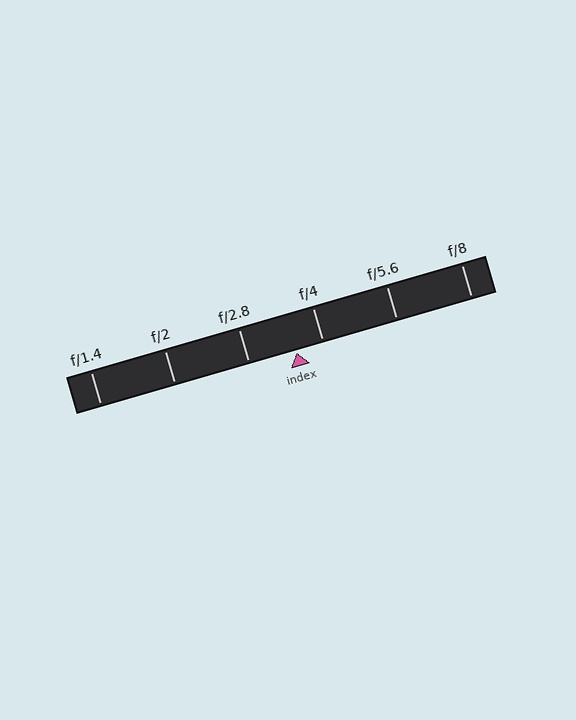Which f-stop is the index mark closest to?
The index mark is closest to f/4.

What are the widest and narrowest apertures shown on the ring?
The widest aperture shown is f/1.4 and the narrowest is f/8.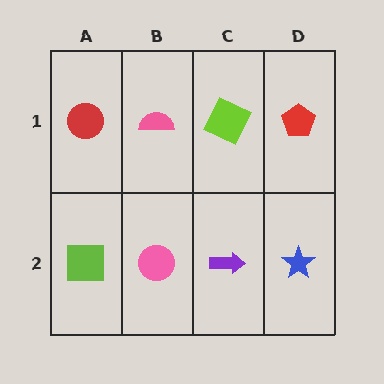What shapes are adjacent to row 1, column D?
A blue star (row 2, column D), a lime square (row 1, column C).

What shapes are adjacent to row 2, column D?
A red pentagon (row 1, column D), a purple arrow (row 2, column C).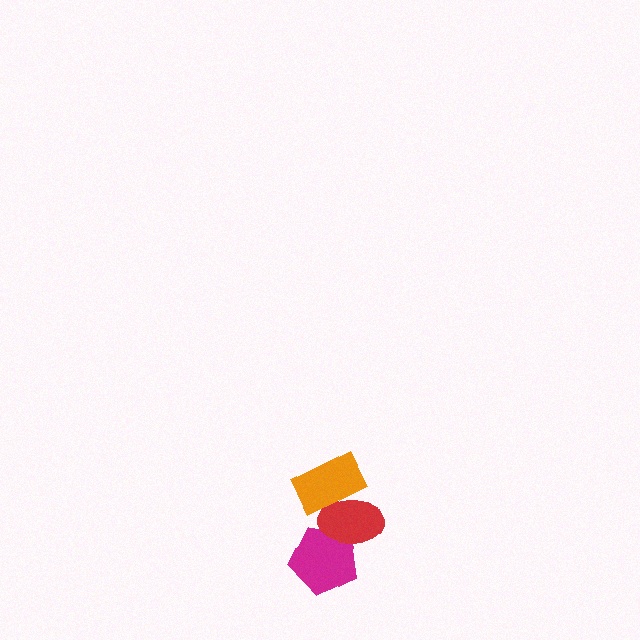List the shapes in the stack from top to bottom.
From top to bottom: the orange rectangle, the red ellipse, the magenta pentagon.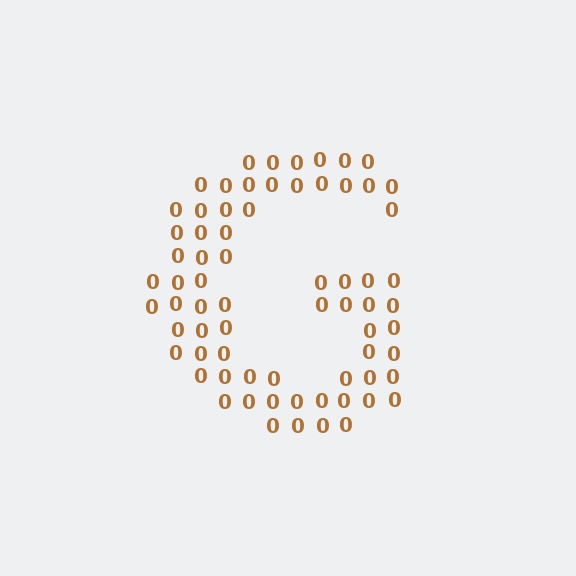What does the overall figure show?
The overall figure shows the letter G.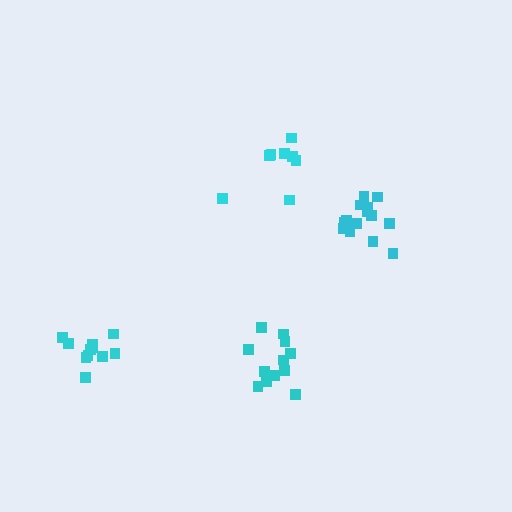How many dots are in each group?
Group 1: 8 dots, Group 2: 11 dots, Group 3: 14 dots, Group 4: 12 dots (45 total).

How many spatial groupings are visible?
There are 4 spatial groupings.